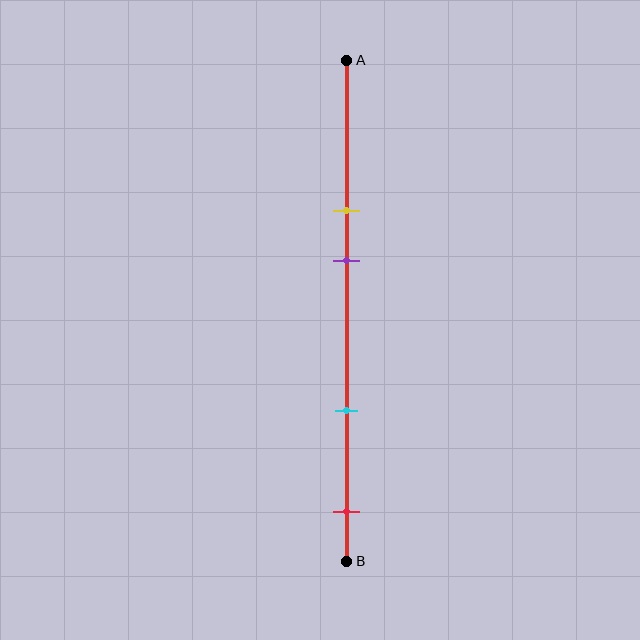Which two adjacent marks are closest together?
The yellow and purple marks are the closest adjacent pair.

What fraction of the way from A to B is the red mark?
The red mark is approximately 90% (0.9) of the way from A to B.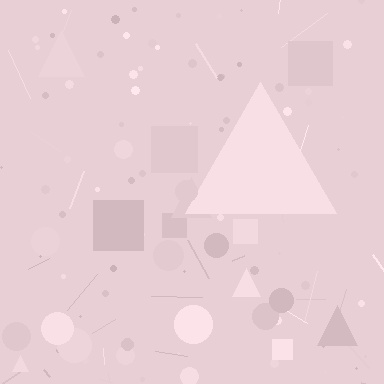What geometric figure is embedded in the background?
A triangle is embedded in the background.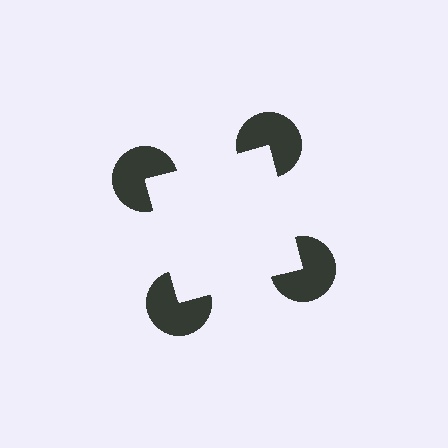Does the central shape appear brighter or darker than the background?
It typically appears slightly brighter than the background, even though no actual brightness change is drawn.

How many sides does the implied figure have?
4 sides.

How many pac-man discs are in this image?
There are 4 — one at each vertex of the illusory square.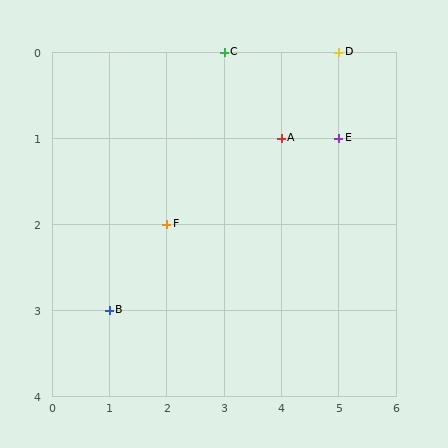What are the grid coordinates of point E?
Point E is at grid coordinates (5, 1).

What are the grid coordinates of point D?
Point D is at grid coordinates (5, 0).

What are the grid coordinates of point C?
Point C is at grid coordinates (3, 0).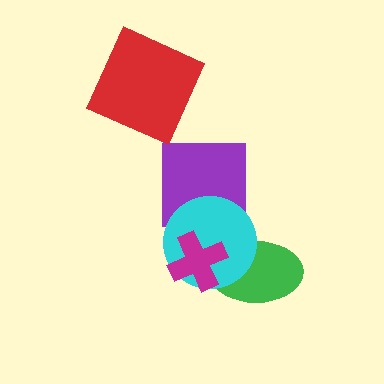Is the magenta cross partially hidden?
No, no other shape covers it.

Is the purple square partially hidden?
Yes, it is partially covered by another shape.